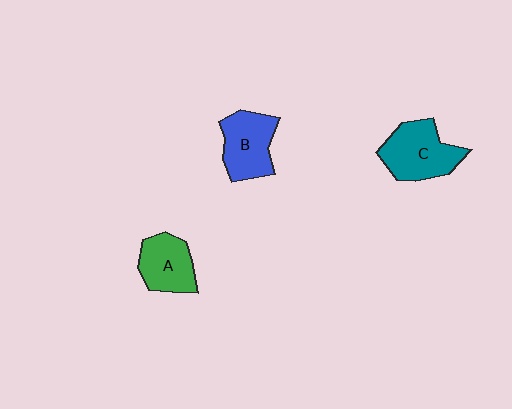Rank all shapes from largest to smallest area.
From largest to smallest: C (teal), B (blue), A (green).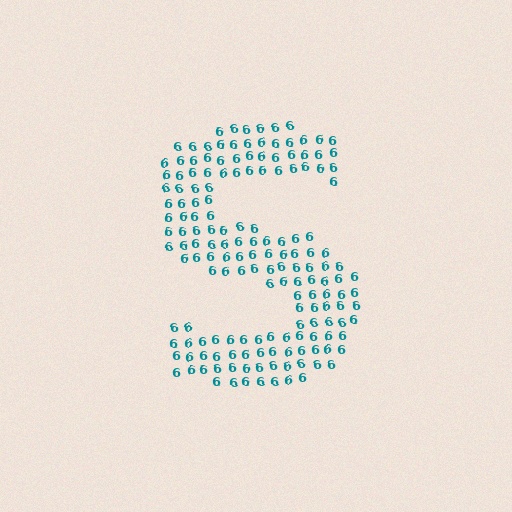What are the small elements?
The small elements are digit 6's.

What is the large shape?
The large shape is the letter S.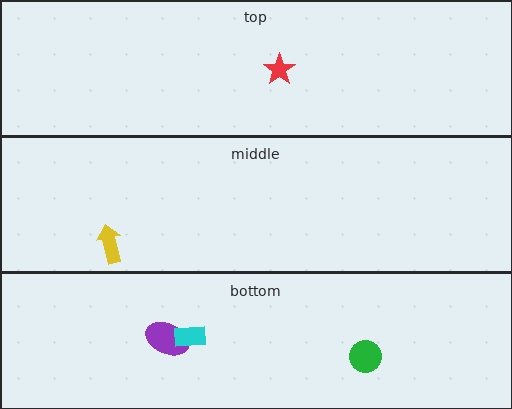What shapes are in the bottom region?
The purple ellipse, the green circle, the cyan rectangle.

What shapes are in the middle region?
The yellow arrow.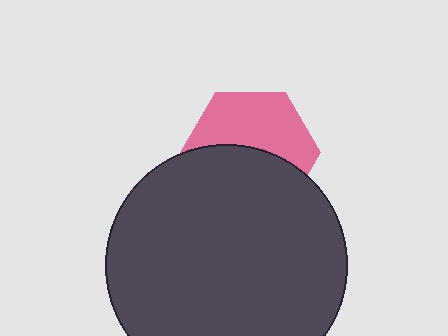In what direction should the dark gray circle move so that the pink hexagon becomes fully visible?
The dark gray circle should move down. That is the shortest direction to clear the overlap and leave the pink hexagon fully visible.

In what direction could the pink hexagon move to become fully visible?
The pink hexagon could move up. That would shift it out from behind the dark gray circle entirely.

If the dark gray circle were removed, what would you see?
You would see the complete pink hexagon.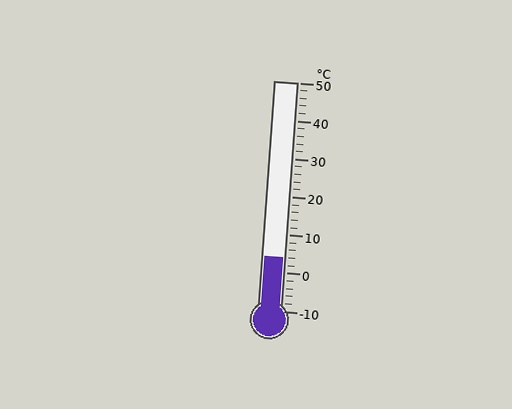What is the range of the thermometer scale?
The thermometer scale ranges from -10°C to 50°C.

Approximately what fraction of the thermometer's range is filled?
The thermometer is filled to approximately 25% of its range.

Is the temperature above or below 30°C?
The temperature is below 30°C.